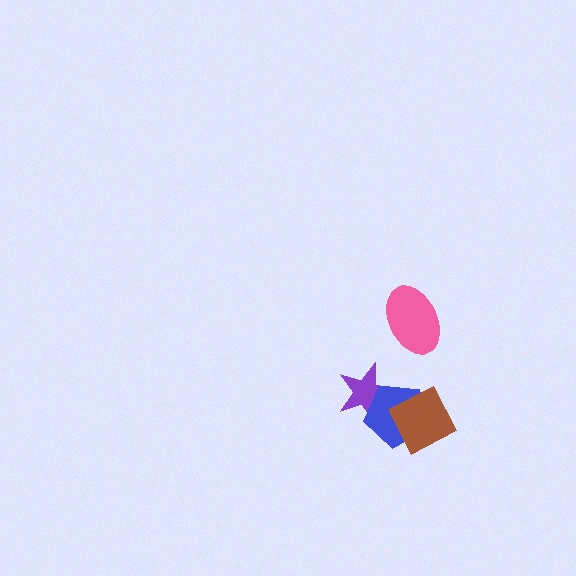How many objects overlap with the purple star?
1 object overlaps with the purple star.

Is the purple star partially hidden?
Yes, it is partially covered by another shape.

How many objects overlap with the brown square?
1 object overlaps with the brown square.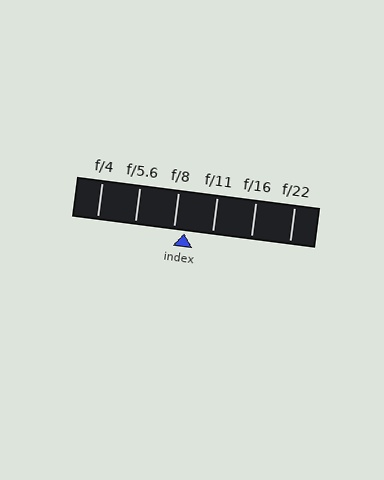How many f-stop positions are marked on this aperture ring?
There are 6 f-stop positions marked.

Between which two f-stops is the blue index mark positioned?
The index mark is between f/8 and f/11.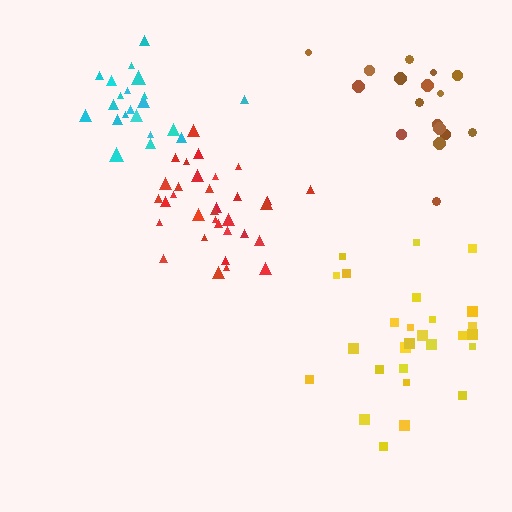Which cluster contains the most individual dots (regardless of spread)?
Red (33).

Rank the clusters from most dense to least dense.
red, cyan, brown, yellow.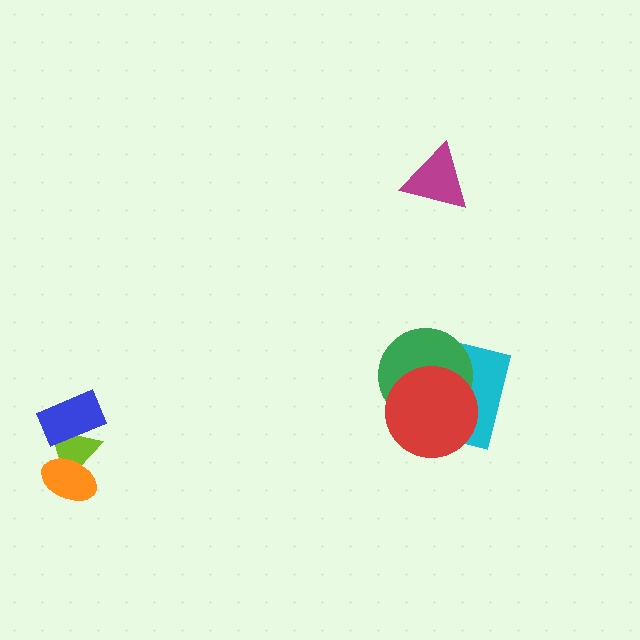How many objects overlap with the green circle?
2 objects overlap with the green circle.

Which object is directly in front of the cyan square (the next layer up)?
The green circle is directly in front of the cyan square.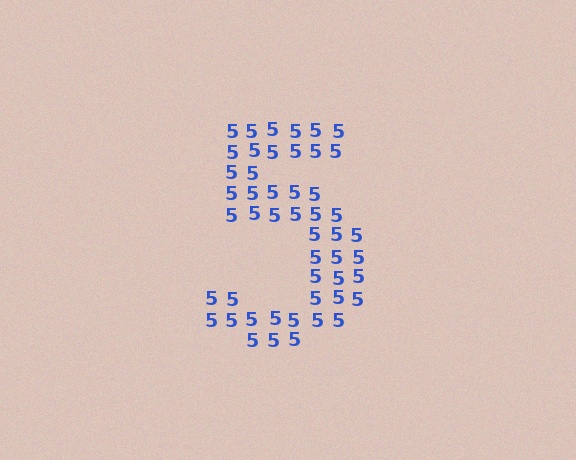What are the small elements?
The small elements are digit 5's.